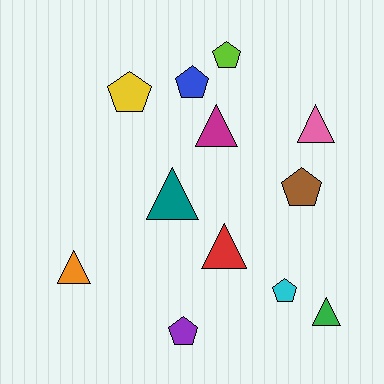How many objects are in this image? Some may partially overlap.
There are 12 objects.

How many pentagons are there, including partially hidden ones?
There are 6 pentagons.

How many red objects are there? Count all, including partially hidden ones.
There is 1 red object.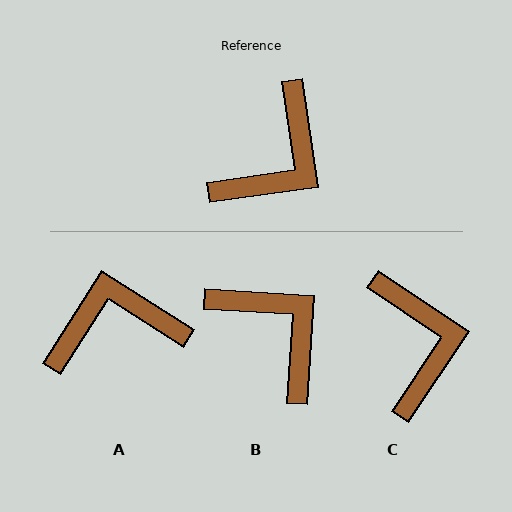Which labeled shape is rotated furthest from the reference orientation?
A, about 139 degrees away.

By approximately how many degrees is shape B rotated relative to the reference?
Approximately 78 degrees counter-clockwise.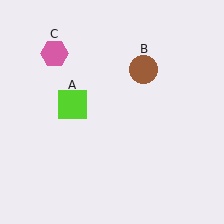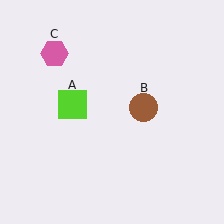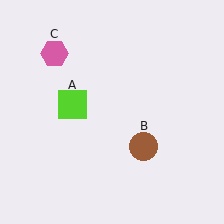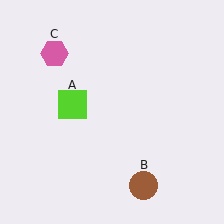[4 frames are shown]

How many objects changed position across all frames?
1 object changed position: brown circle (object B).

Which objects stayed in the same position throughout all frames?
Lime square (object A) and pink hexagon (object C) remained stationary.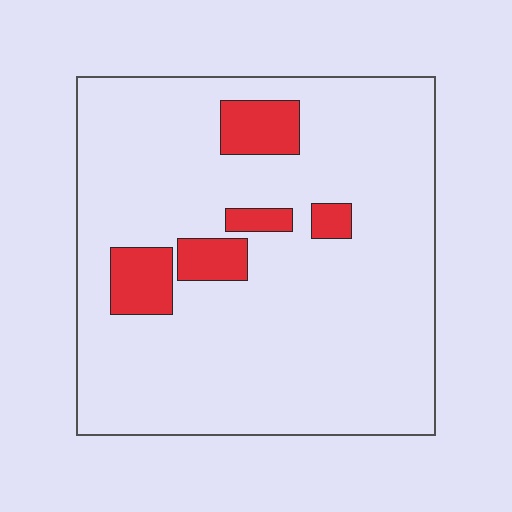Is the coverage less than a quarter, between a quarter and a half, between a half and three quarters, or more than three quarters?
Less than a quarter.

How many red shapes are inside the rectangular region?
5.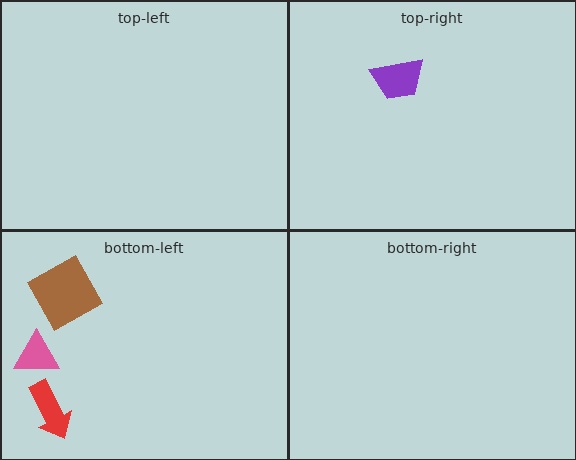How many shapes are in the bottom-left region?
3.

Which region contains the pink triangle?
The bottom-left region.